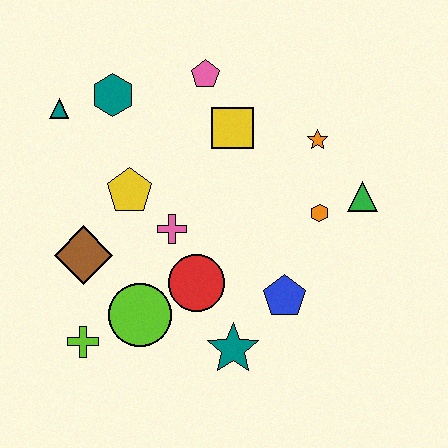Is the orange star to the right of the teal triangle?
Yes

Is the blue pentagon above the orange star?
No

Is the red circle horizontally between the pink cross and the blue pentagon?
Yes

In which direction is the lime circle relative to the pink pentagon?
The lime circle is below the pink pentagon.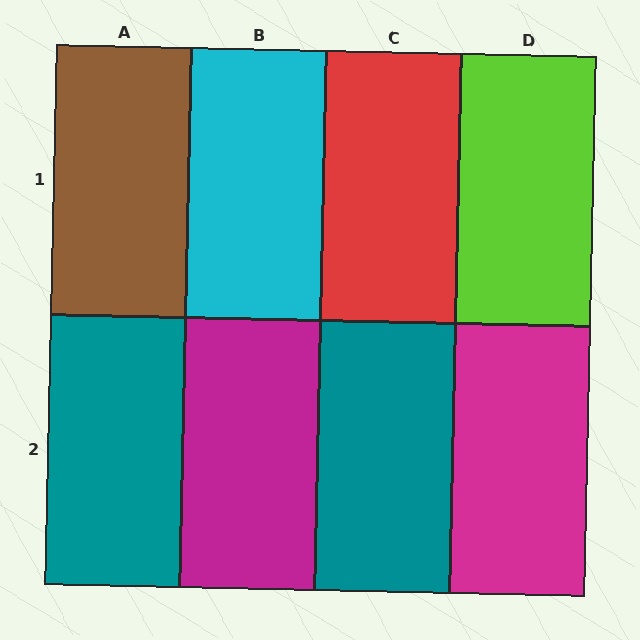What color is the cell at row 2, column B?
Magenta.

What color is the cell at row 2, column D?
Magenta.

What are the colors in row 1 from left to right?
Brown, cyan, red, lime.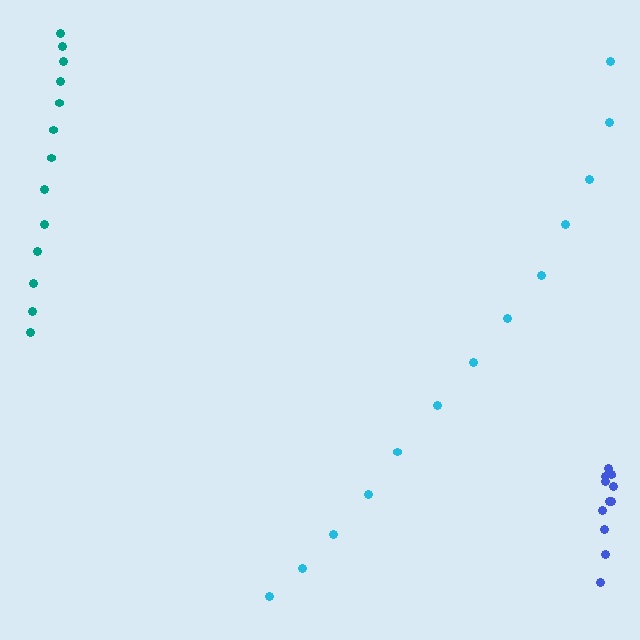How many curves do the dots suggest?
There are 3 distinct paths.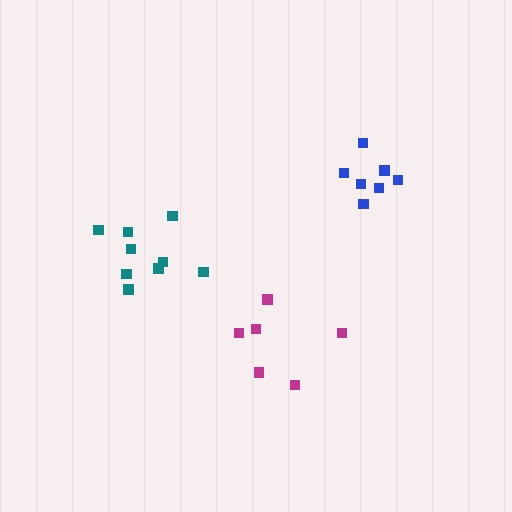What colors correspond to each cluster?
The clusters are colored: blue, magenta, teal.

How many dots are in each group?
Group 1: 7 dots, Group 2: 6 dots, Group 3: 9 dots (22 total).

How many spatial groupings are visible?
There are 3 spatial groupings.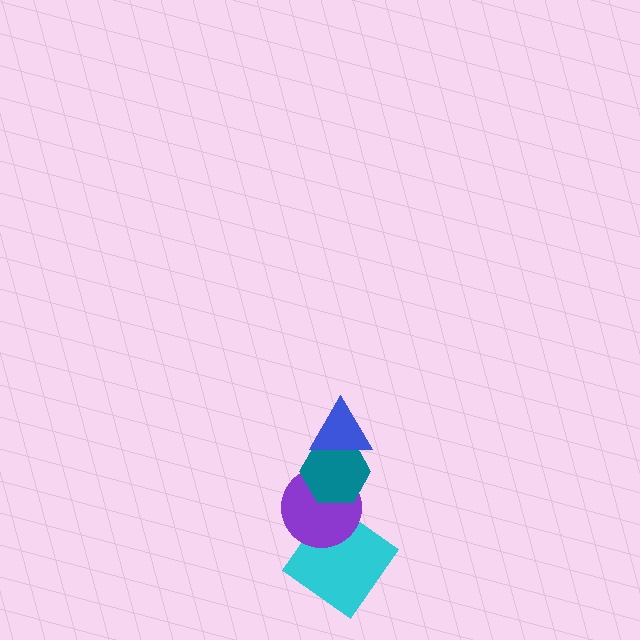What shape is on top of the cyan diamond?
The purple circle is on top of the cyan diamond.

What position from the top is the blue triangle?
The blue triangle is 1st from the top.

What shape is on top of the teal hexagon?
The blue triangle is on top of the teal hexagon.